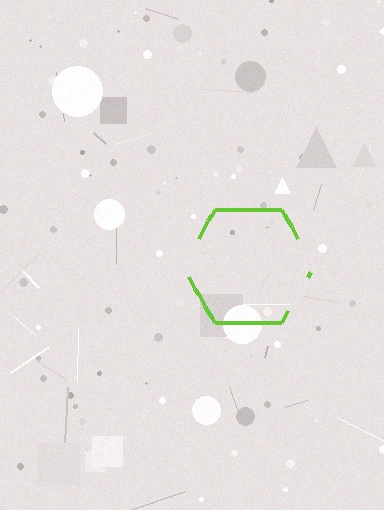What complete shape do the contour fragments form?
The contour fragments form a hexagon.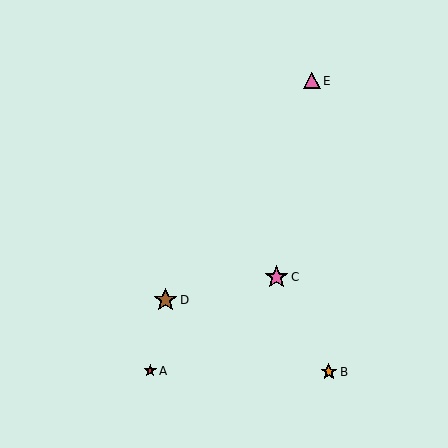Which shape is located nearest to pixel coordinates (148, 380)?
The red star (labeled A) at (150, 371) is nearest to that location.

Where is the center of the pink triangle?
The center of the pink triangle is at (312, 81).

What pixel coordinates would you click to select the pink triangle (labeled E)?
Click at (312, 81) to select the pink triangle E.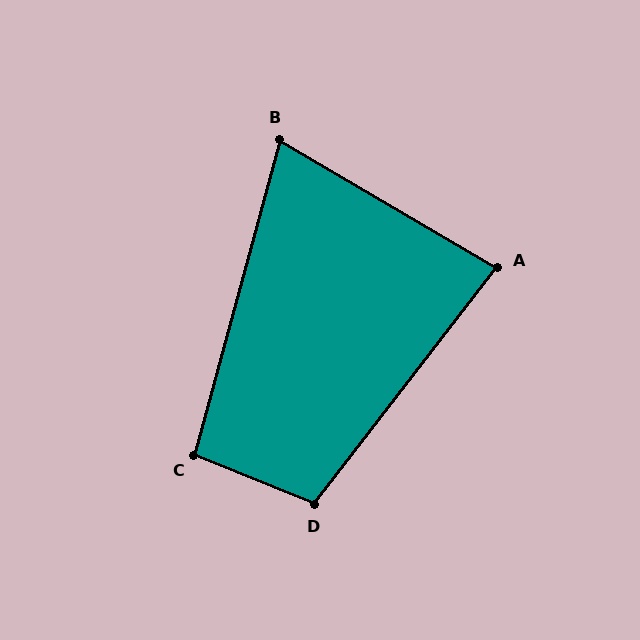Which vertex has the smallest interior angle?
B, at approximately 75 degrees.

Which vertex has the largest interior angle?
D, at approximately 105 degrees.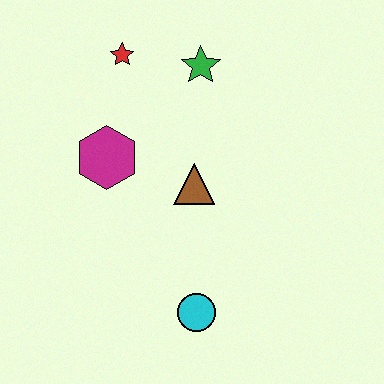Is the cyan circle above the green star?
No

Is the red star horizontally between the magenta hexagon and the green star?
Yes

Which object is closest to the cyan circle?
The brown triangle is closest to the cyan circle.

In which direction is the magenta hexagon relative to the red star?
The magenta hexagon is below the red star.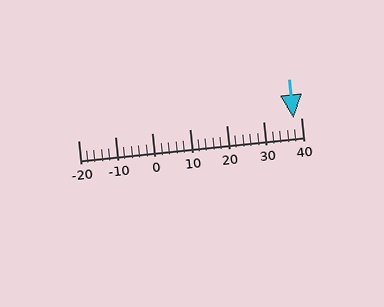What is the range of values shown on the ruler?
The ruler shows values from -20 to 40.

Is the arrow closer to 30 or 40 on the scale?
The arrow is closer to 40.